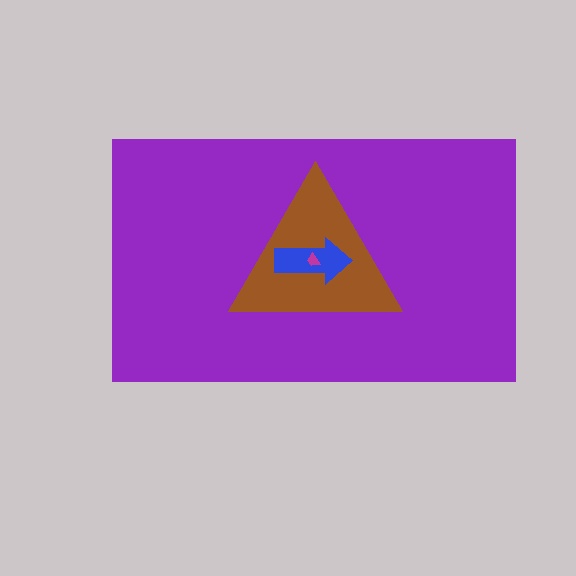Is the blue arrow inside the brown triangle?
Yes.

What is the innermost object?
The magenta trapezoid.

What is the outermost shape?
The purple rectangle.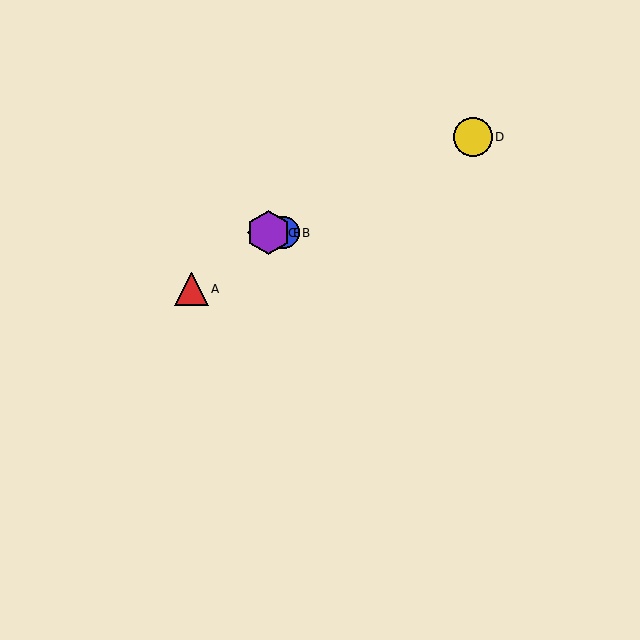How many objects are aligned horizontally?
3 objects (B, C, E) are aligned horizontally.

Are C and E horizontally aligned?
Yes, both are at y≈233.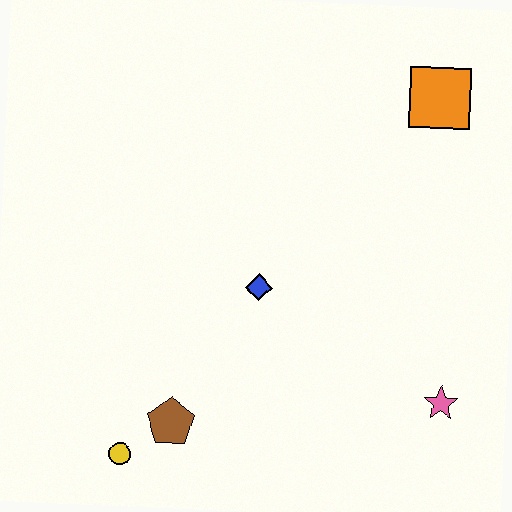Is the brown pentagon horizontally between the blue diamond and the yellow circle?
Yes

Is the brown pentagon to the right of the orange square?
No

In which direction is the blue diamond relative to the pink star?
The blue diamond is to the left of the pink star.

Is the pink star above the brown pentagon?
Yes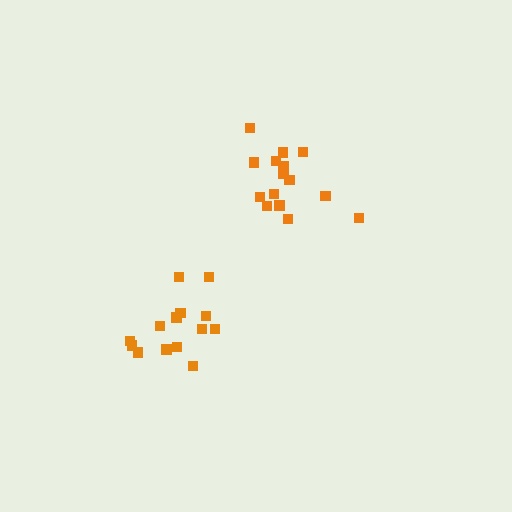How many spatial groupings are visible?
There are 2 spatial groupings.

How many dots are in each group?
Group 1: 14 dots, Group 2: 15 dots (29 total).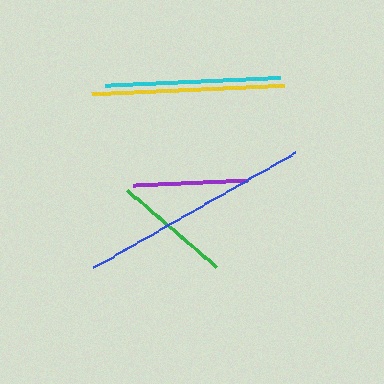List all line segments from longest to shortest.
From longest to shortest: blue, yellow, cyan, green, purple.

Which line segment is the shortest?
The purple line is the shortest at approximately 115 pixels.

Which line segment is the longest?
The blue line is the longest at approximately 233 pixels.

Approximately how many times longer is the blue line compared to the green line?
The blue line is approximately 2.0 times the length of the green line.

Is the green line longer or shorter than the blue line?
The blue line is longer than the green line.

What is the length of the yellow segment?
The yellow segment is approximately 193 pixels long.